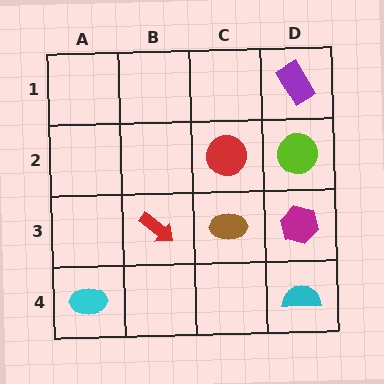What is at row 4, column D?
A cyan semicircle.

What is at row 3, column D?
A magenta hexagon.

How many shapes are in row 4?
2 shapes.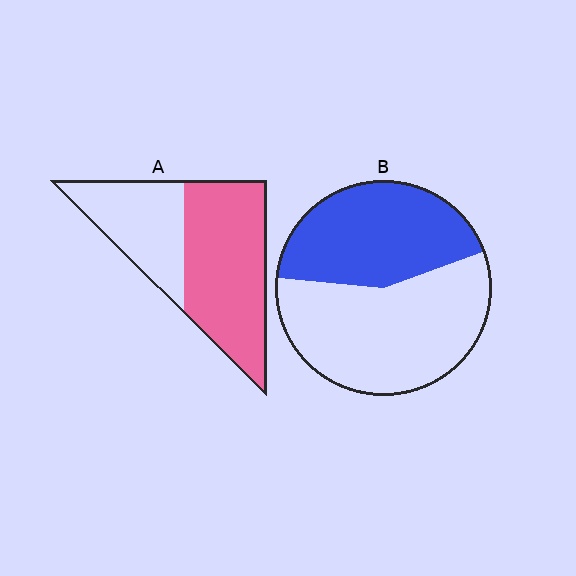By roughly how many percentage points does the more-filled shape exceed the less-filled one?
By roughly 20 percentage points (A over B).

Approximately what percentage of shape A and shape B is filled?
A is approximately 60% and B is approximately 45%.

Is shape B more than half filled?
No.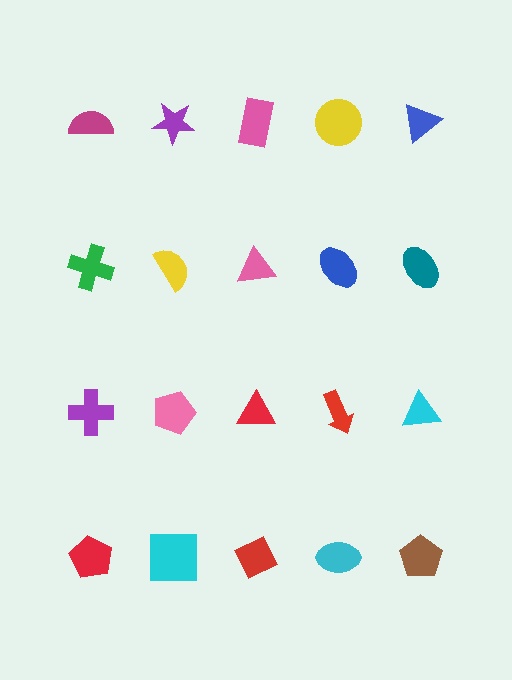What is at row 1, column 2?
A purple star.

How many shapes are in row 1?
5 shapes.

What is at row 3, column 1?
A purple cross.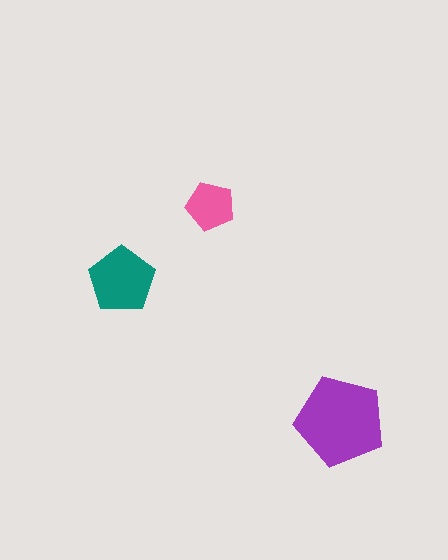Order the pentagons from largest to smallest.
the purple one, the teal one, the pink one.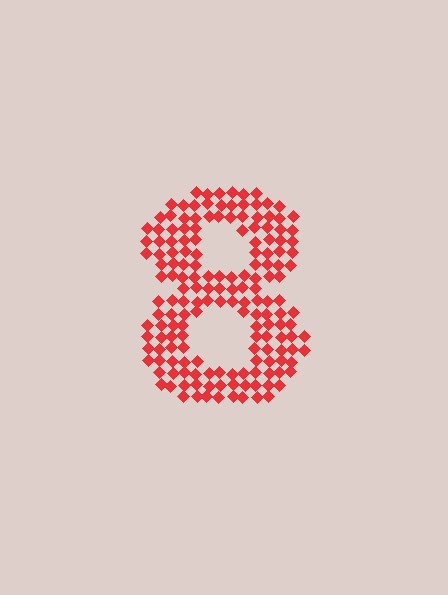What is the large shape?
The large shape is the digit 8.